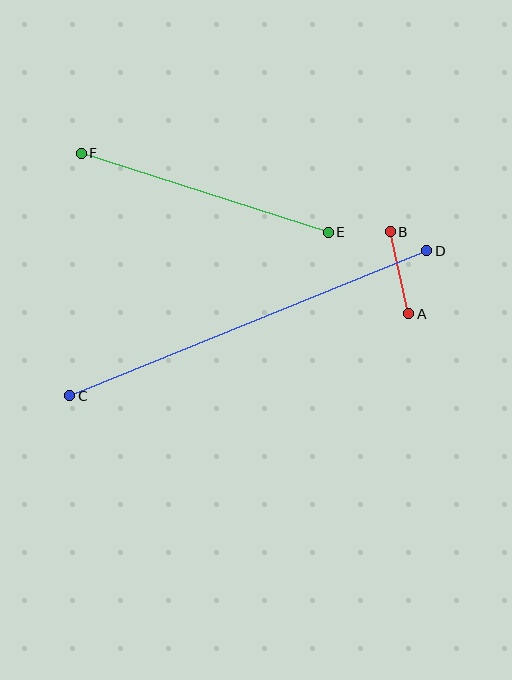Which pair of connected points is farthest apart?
Points C and D are farthest apart.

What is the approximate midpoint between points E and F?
The midpoint is at approximately (205, 193) pixels.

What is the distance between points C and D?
The distance is approximately 385 pixels.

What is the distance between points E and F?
The distance is approximately 260 pixels.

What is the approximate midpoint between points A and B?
The midpoint is at approximately (399, 273) pixels.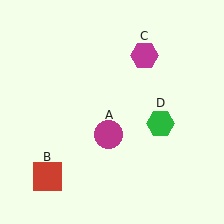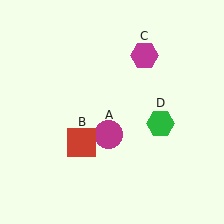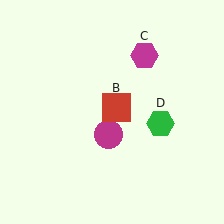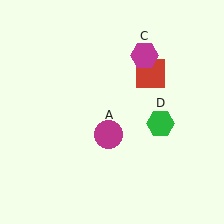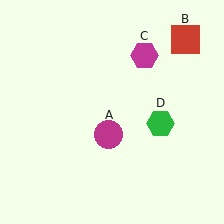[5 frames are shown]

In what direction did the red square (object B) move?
The red square (object B) moved up and to the right.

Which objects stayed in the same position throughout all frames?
Magenta circle (object A) and magenta hexagon (object C) and green hexagon (object D) remained stationary.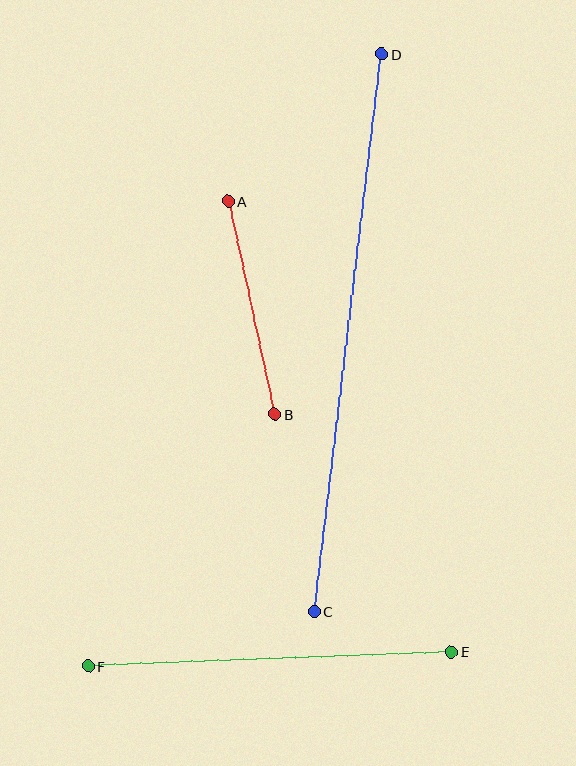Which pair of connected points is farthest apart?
Points C and D are farthest apart.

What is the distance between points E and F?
The distance is approximately 364 pixels.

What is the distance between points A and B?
The distance is approximately 218 pixels.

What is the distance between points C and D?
The distance is approximately 561 pixels.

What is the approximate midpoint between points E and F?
The midpoint is at approximately (270, 659) pixels.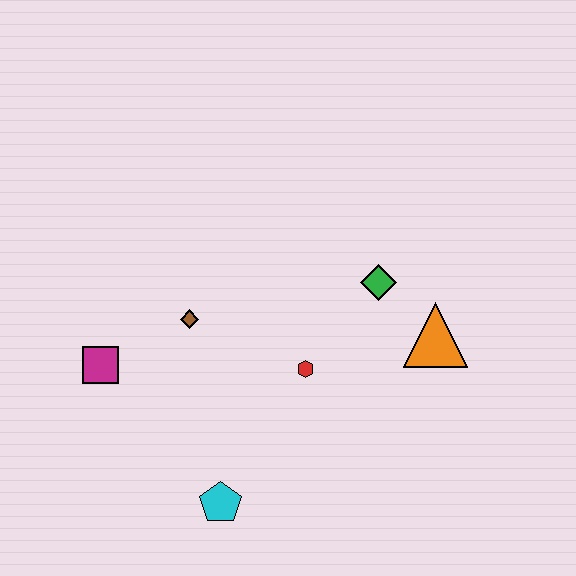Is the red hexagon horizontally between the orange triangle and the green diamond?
No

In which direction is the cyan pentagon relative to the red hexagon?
The cyan pentagon is below the red hexagon.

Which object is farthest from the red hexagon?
The magenta square is farthest from the red hexagon.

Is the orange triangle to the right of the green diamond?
Yes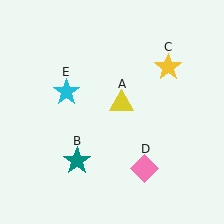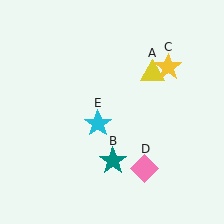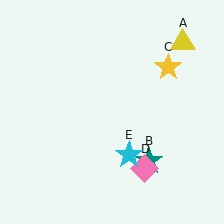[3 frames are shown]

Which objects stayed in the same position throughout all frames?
Yellow star (object C) and pink diamond (object D) remained stationary.